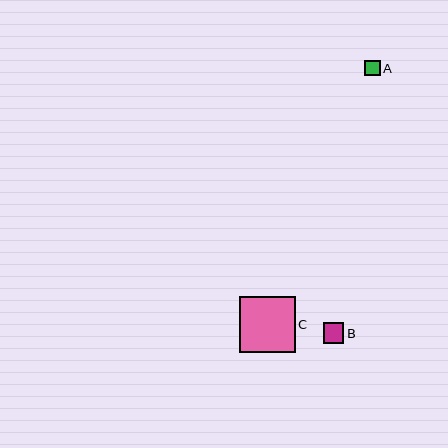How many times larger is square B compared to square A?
Square B is approximately 1.3 times the size of square A.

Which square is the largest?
Square C is the largest with a size of approximately 56 pixels.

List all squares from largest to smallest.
From largest to smallest: C, B, A.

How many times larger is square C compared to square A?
Square C is approximately 3.5 times the size of square A.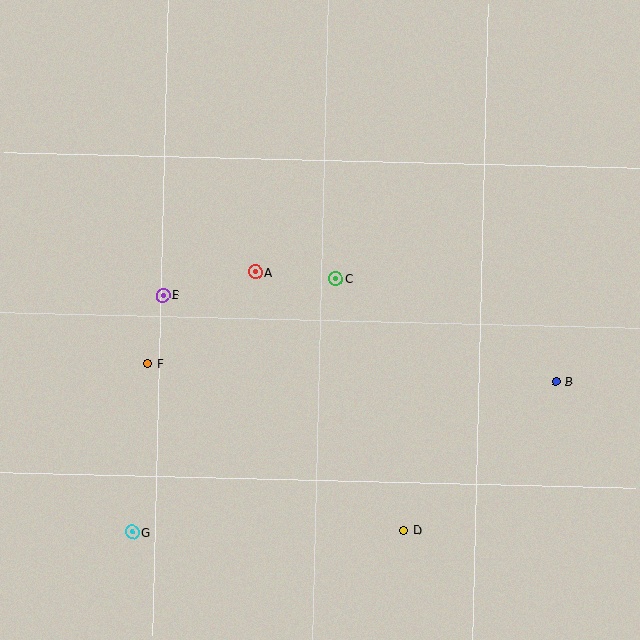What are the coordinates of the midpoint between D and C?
The midpoint between D and C is at (370, 405).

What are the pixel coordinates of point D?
Point D is at (404, 530).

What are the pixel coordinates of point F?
Point F is at (148, 364).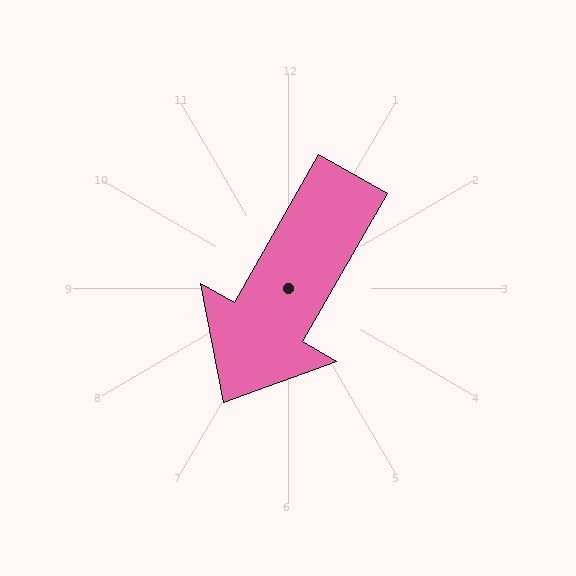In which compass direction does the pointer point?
Southwest.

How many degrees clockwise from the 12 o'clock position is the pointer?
Approximately 210 degrees.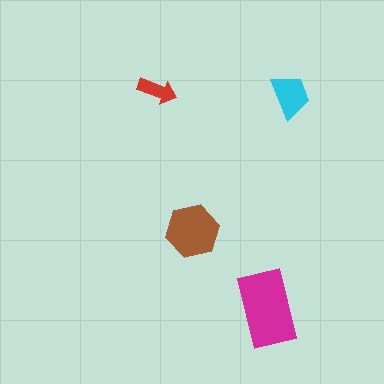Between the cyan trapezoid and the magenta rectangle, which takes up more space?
The magenta rectangle.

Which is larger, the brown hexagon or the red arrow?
The brown hexagon.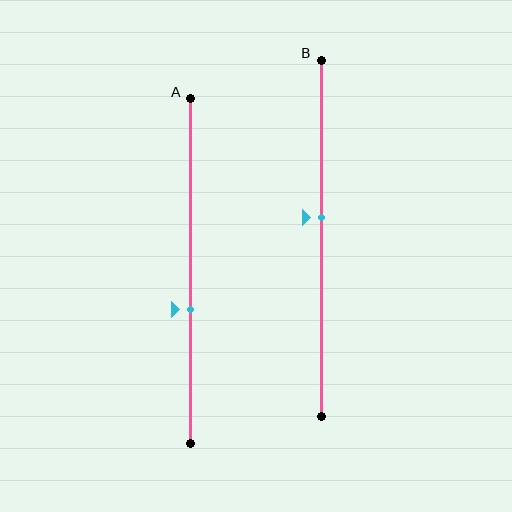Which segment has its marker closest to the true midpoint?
Segment B has its marker closest to the true midpoint.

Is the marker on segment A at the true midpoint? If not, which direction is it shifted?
No, the marker on segment A is shifted downward by about 11% of the segment length.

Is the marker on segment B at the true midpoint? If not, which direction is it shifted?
No, the marker on segment B is shifted upward by about 6% of the segment length.